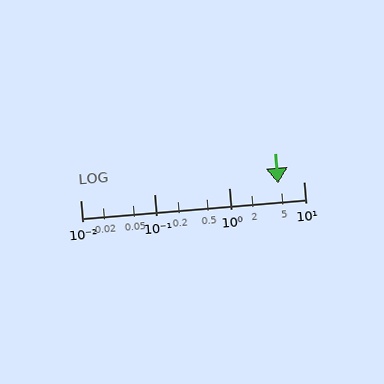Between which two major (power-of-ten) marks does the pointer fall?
The pointer is between 1 and 10.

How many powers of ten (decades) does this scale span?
The scale spans 3 decades, from 0.01 to 10.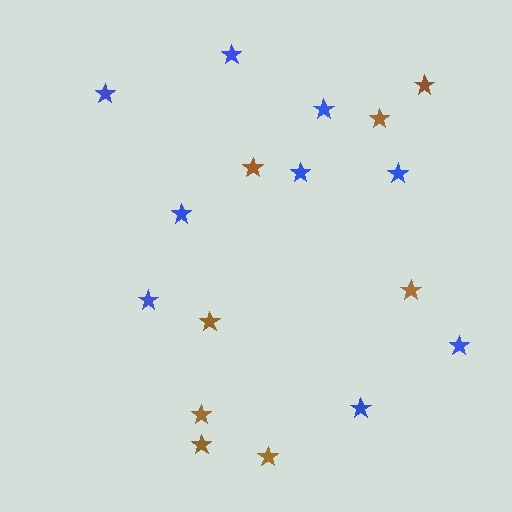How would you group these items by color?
There are 2 groups: one group of brown stars (8) and one group of blue stars (9).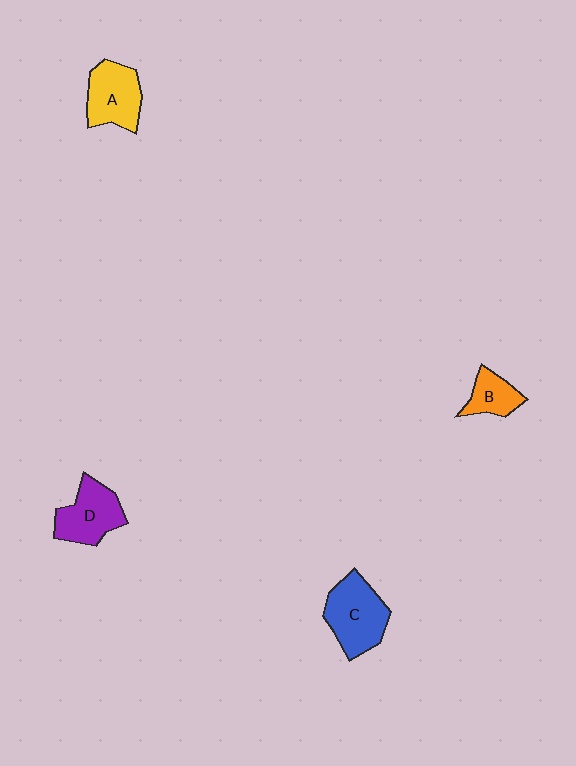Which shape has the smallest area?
Shape B (orange).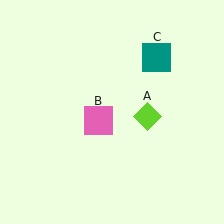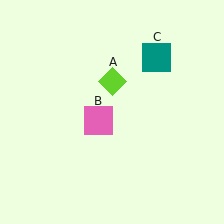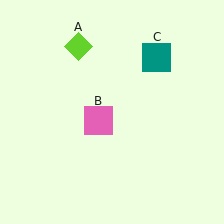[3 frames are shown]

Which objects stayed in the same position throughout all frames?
Pink square (object B) and teal square (object C) remained stationary.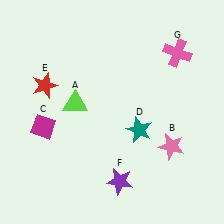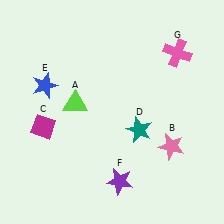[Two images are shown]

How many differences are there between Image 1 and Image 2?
There is 1 difference between the two images.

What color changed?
The star (E) changed from red in Image 1 to blue in Image 2.